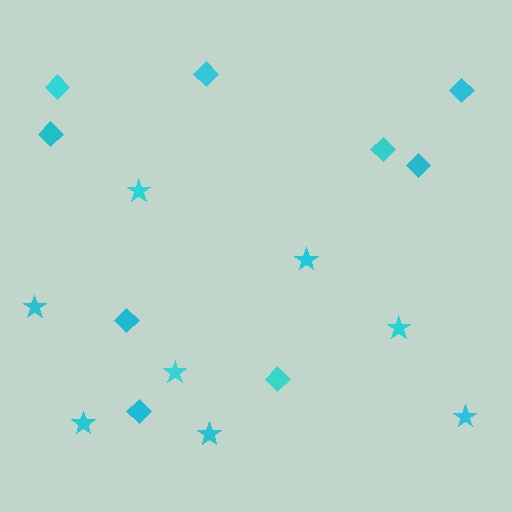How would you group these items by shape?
There are 2 groups: one group of stars (8) and one group of diamonds (9).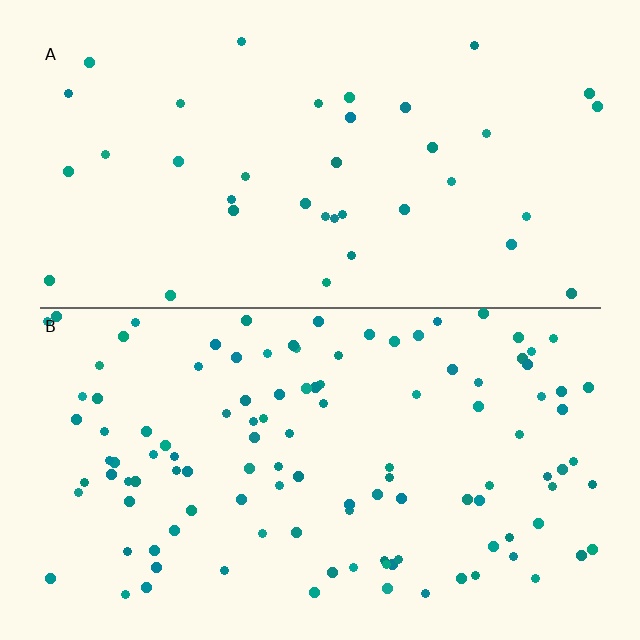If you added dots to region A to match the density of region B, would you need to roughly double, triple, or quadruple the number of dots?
Approximately triple.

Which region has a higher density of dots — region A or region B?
B (the bottom).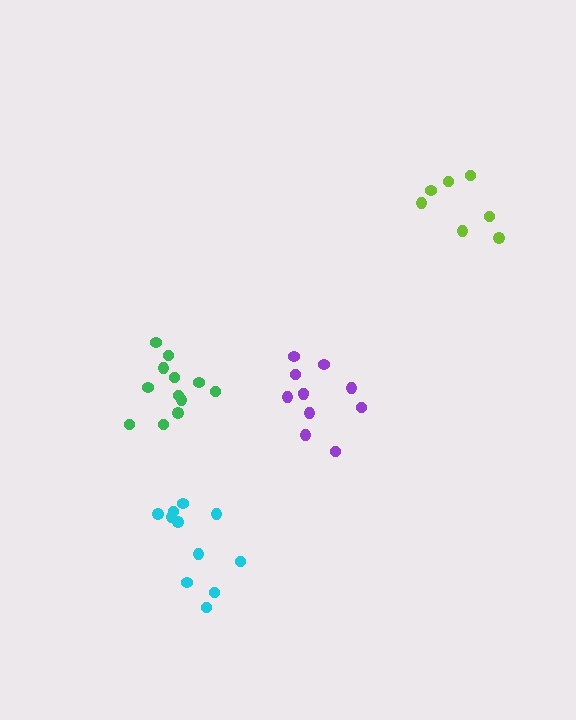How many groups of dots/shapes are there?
There are 4 groups.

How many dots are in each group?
Group 1: 7 dots, Group 2: 12 dots, Group 3: 11 dots, Group 4: 11 dots (41 total).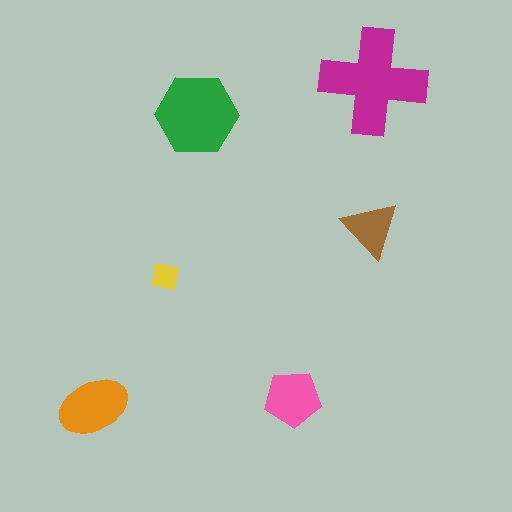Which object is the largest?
The magenta cross.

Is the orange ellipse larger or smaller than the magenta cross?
Smaller.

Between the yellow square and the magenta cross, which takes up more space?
The magenta cross.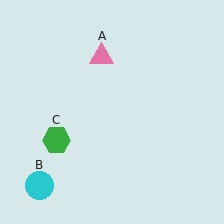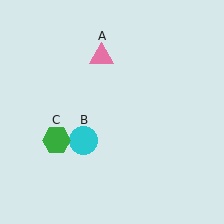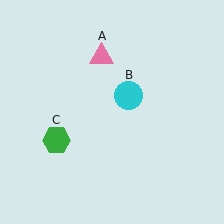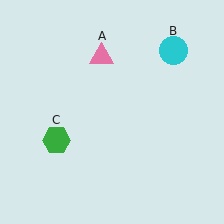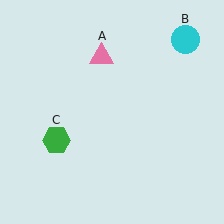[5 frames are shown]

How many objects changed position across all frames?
1 object changed position: cyan circle (object B).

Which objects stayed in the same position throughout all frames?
Pink triangle (object A) and green hexagon (object C) remained stationary.